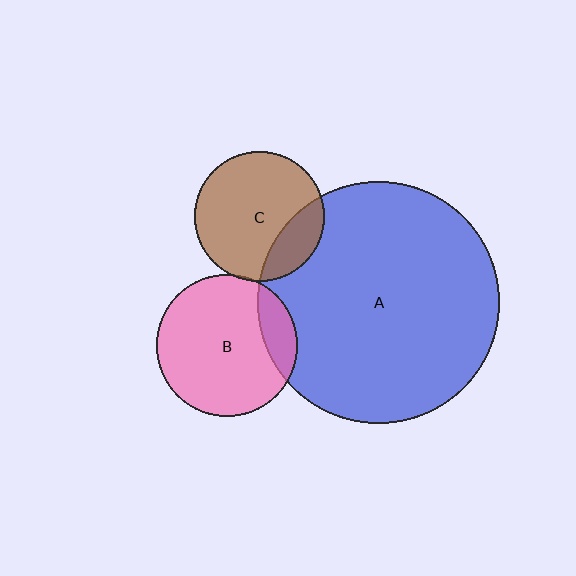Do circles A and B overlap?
Yes.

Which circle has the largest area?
Circle A (blue).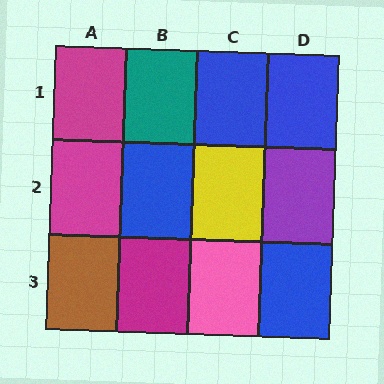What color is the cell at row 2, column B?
Blue.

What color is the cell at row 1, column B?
Teal.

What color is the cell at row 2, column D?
Purple.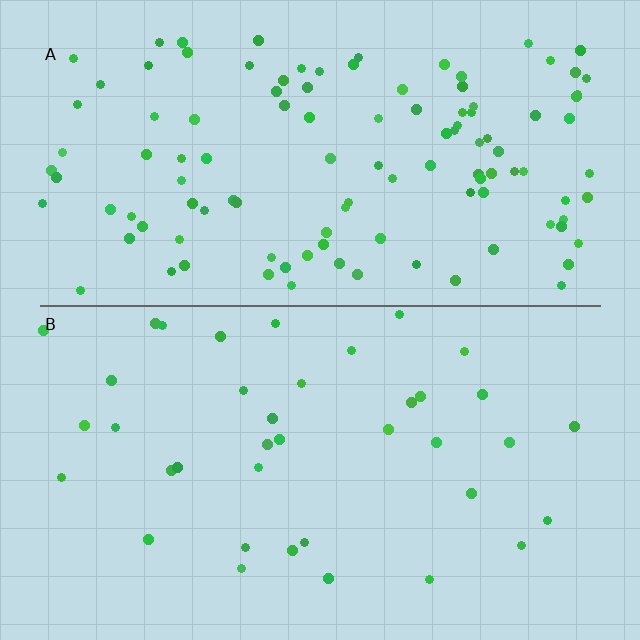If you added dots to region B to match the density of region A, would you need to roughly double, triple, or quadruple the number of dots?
Approximately triple.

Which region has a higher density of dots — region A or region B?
A (the top).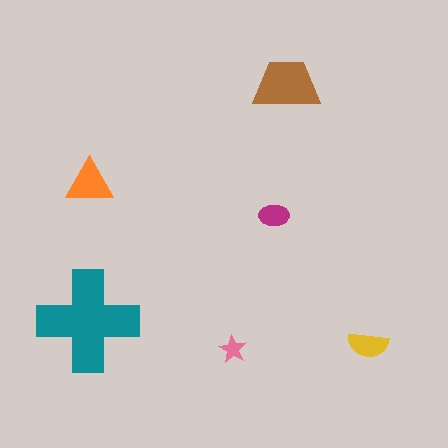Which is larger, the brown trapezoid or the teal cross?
The teal cross.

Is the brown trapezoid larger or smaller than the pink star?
Larger.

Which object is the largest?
The teal cross.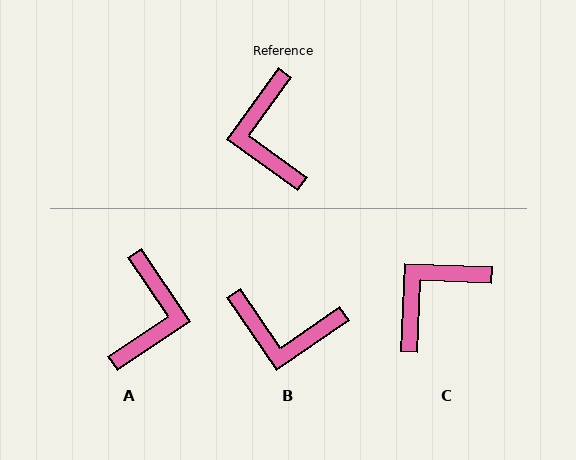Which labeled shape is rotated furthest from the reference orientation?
A, about 160 degrees away.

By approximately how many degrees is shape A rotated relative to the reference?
Approximately 160 degrees counter-clockwise.